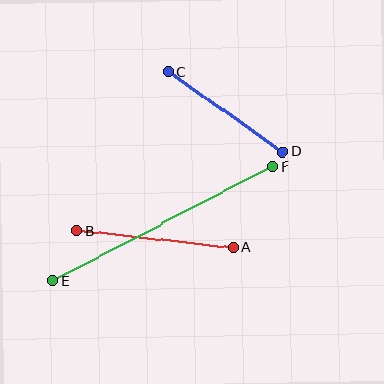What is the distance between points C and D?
The distance is approximately 140 pixels.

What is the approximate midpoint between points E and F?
The midpoint is at approximately (163, 224) pixels.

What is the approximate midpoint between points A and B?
The midpoint is at approximately (155, 239) pixels.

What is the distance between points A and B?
The distance is approximately 158 pixels.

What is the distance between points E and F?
The distance is approximately 247 pixels.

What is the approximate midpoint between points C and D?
The midpoint is at approximately (226, 112) pixels.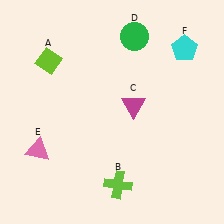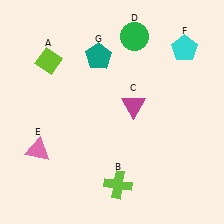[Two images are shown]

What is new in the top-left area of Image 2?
A teal pentagon (G) was added in the top-left area of Image 2.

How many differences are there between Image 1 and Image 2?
There is 1 difference between the two images.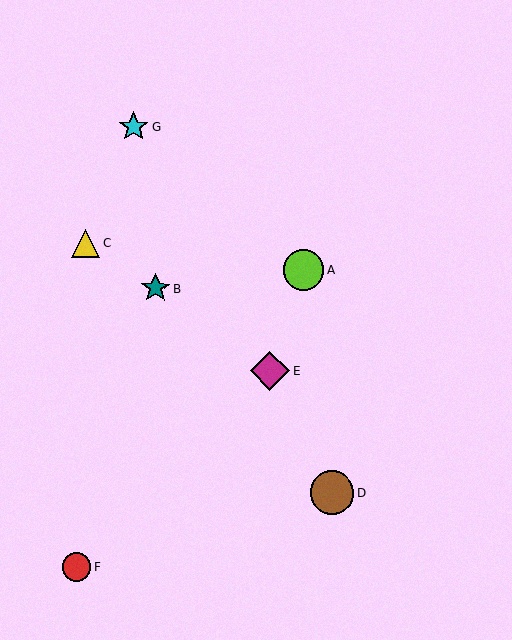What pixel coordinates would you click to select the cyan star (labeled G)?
Click at (134, 127) to select the cyan star G.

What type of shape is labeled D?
Shape D is a brown circle.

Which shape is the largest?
The brown circle (labeled D) is the largest.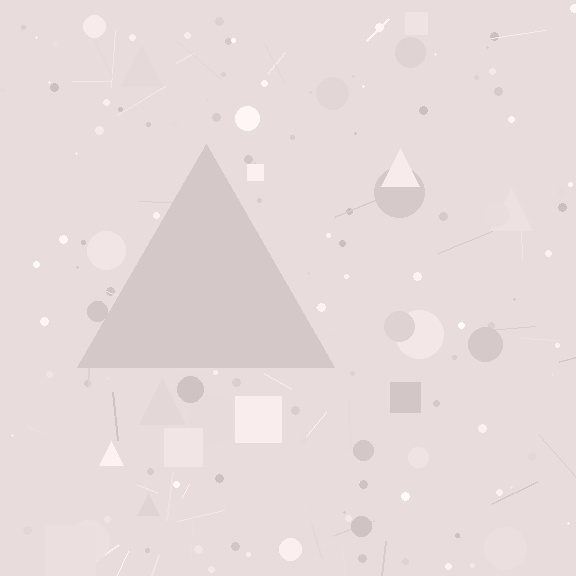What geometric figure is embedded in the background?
A triangle is embedded in the background.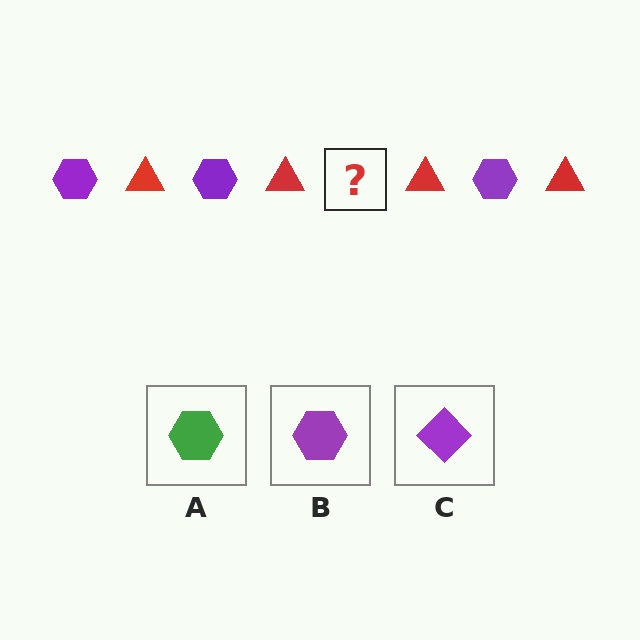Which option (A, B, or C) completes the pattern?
B.